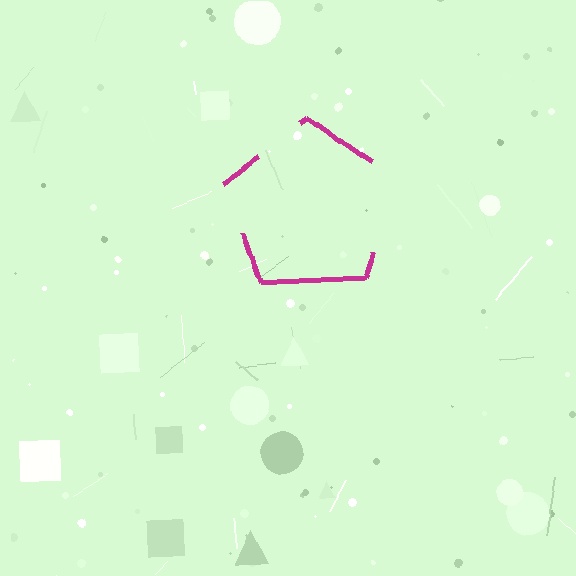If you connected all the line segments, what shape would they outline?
They would outline a pentagon.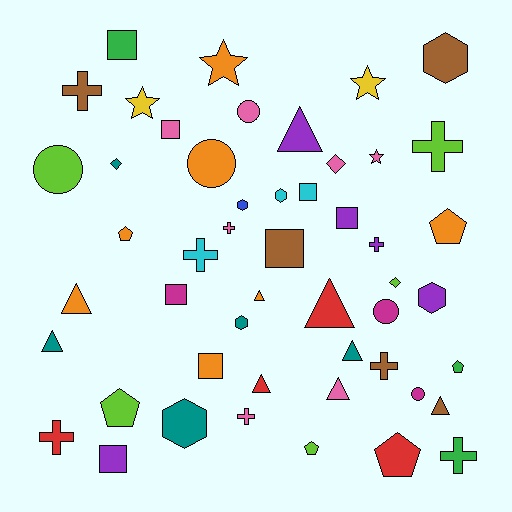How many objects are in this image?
There are 50 objects.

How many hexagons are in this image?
There are 6 hexagons.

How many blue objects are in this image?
There is 1 blue object.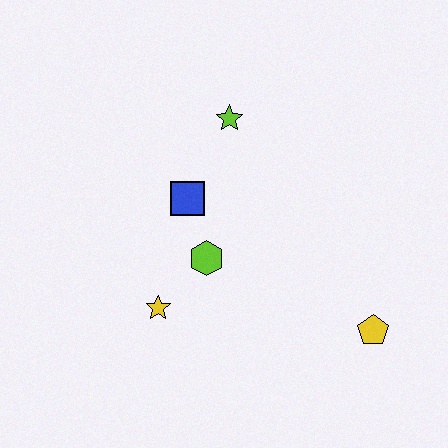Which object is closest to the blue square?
The lime hexagon is closest to the blue square.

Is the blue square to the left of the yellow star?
No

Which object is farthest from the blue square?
The yellow pentagon is farthest from the blue square.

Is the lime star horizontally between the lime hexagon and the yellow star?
No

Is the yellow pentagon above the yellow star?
No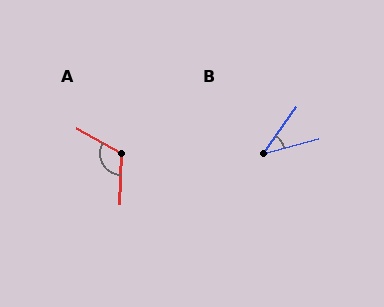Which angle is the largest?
A, at approximately 118 degrees.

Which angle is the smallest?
B, at approximately 39 degrees.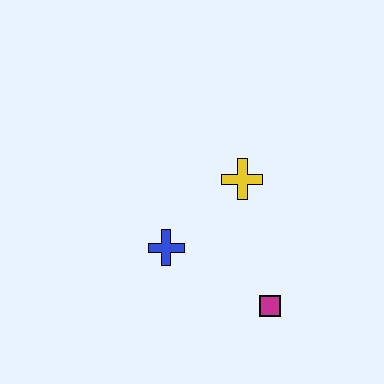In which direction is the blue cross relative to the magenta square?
The blue cross is to the left of the magenta square.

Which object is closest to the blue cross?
The yellow cross is closest to the blue cross.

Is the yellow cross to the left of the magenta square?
Yes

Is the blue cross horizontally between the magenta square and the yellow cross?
No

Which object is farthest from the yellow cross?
The magenta square is farthest from the yellow cross.